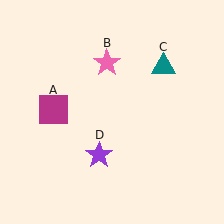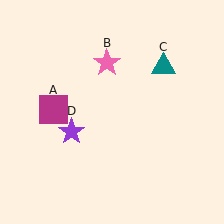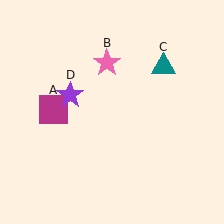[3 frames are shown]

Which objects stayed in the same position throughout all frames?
Magenta square (object A) and pink star (object B) and teal triangle (object C) remained stationary.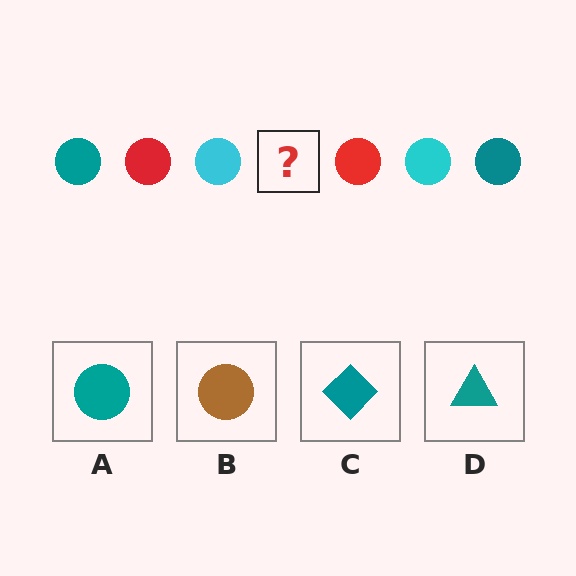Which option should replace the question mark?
Option A.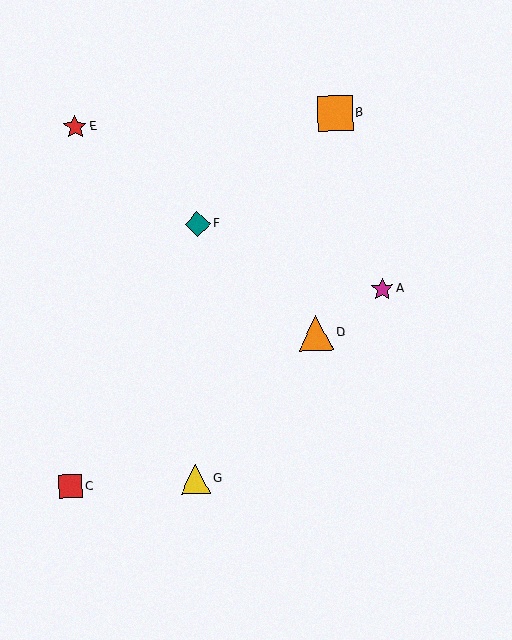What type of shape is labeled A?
Shape A is a magenta star.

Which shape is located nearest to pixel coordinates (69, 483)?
The red square (labeled C) at (71, 486) is nearest to that location.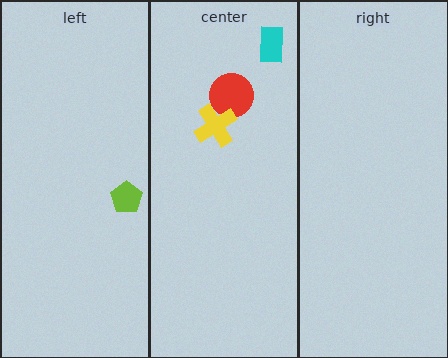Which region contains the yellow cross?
The center region.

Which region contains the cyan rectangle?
The center region.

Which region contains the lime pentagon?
The left region.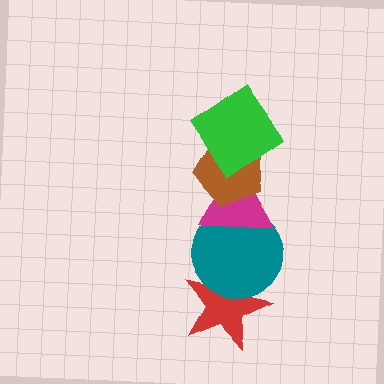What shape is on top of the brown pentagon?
The green diamond is on top of the brown pentagon.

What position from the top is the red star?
The red star is 5th from the top.